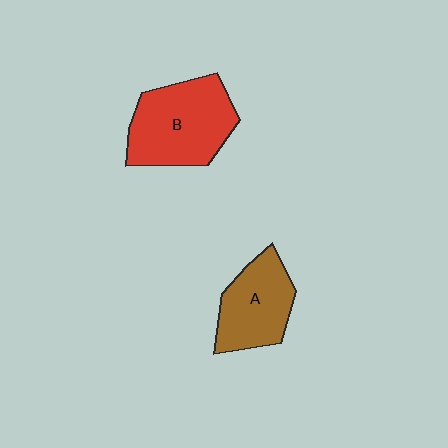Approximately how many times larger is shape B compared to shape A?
Approximately 1.4 times.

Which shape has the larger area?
Shape B (red).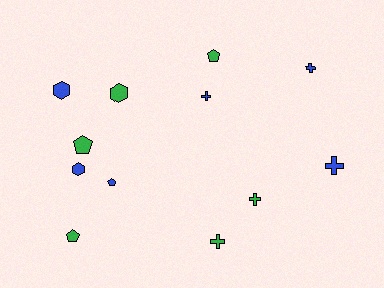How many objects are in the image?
There are 12 objects.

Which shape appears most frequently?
Cross, with 5 objects.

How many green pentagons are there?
There are 3 green pentagons.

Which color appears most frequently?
Green, with 6 objects.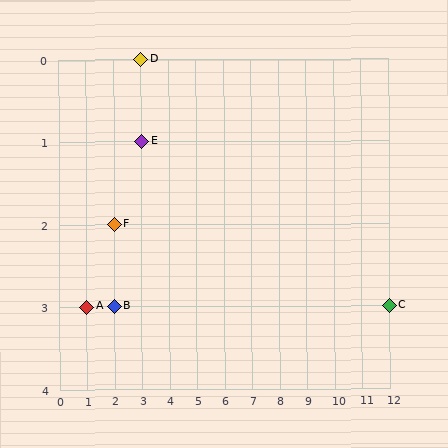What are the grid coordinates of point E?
Point E is at grid coordinates (3, 1).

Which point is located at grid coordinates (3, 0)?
Point D is at (3, 0).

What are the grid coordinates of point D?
Point D is at grid coordinates (3, 0).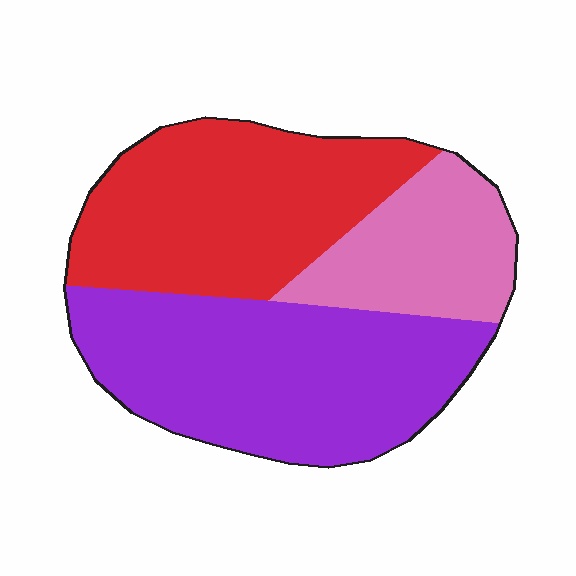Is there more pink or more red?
Red.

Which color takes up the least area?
Pink, at roughly 20%.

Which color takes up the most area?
Purple, at roughly 45%.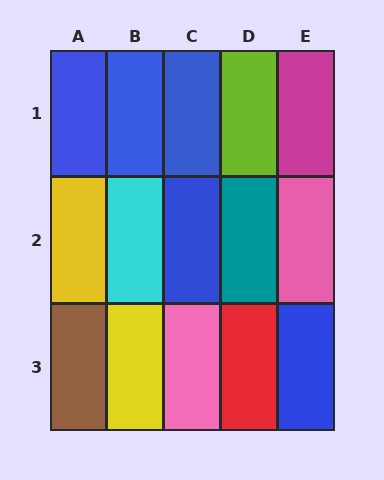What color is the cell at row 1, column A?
Blue.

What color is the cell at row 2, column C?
Blue.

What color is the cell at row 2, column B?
Cyan.